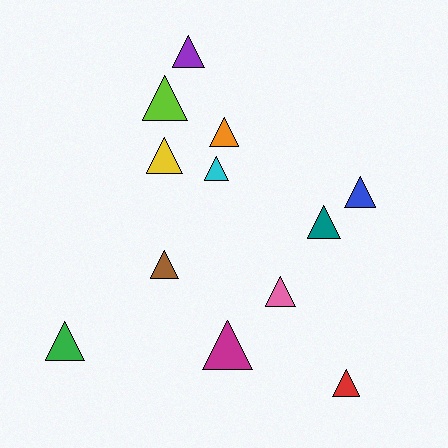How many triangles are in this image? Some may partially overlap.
There are 12 triangles.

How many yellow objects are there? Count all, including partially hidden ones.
There is 1 yellow object.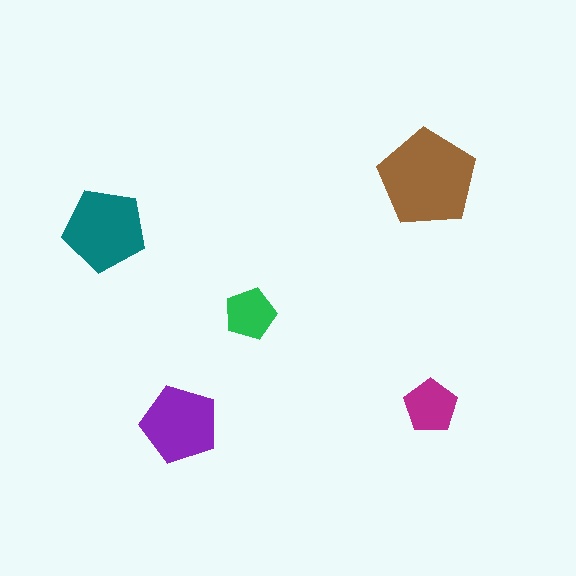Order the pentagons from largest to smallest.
the brown one, the teal one, the purple one, the magenta one, the green one.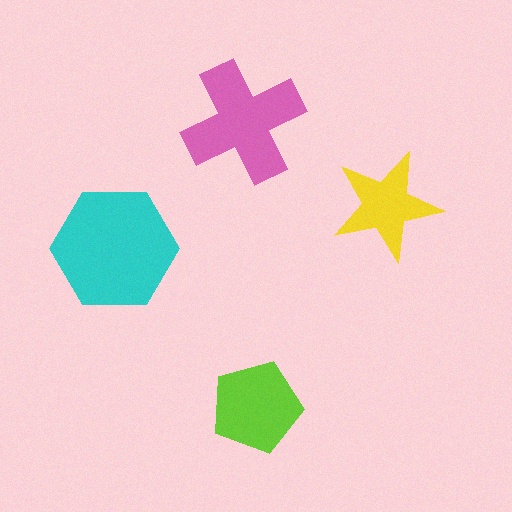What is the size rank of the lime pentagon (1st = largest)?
3rd.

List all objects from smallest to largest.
The yellow star, the lime pentagon, the pink cross, the cyan hexagon.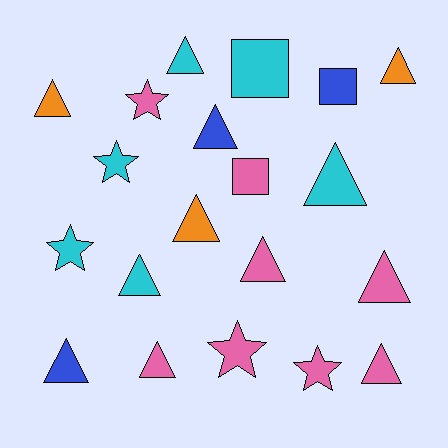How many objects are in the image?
There are 20 objects.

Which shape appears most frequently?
Triangle, with 12 objects.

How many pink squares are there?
There is 1 pink square.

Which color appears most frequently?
Pink, with 8 objects.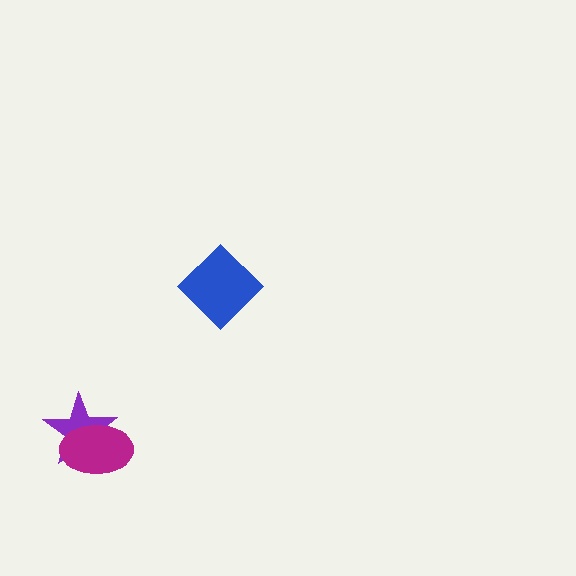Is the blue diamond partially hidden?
No, no other shape covers it.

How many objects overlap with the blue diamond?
0 objects overlap with the blue diamond.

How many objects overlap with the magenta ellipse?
1 object overlaps with the magenta ellipse.